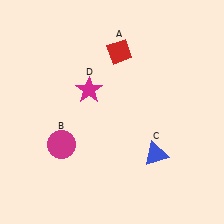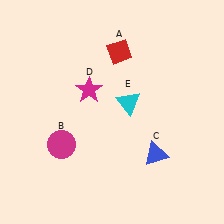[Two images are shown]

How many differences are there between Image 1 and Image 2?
There is 1 difference between the two images.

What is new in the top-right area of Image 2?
A cyan triangle (E) was added in the top-right area of Image 2.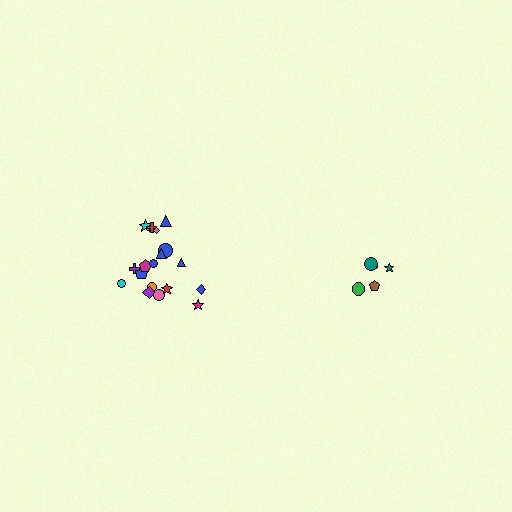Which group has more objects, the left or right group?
The left group.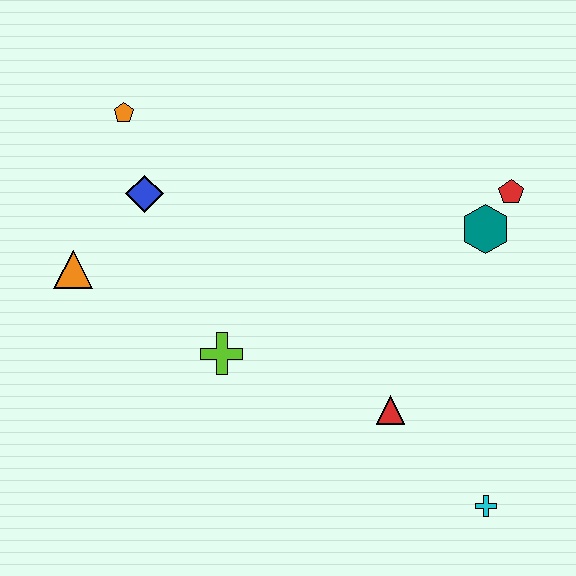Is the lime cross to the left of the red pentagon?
Yes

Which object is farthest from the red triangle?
The orange pentagon is farthest from the red triangle.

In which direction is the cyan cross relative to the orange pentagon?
The cyan cross is below the orange pentagon.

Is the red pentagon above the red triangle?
Yes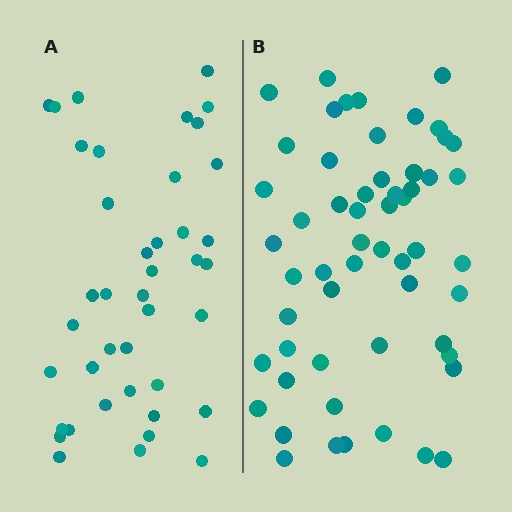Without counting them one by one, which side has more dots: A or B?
Region B (the right region) has more dots.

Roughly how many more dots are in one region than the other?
Region B has approximately 15 more dots than region A.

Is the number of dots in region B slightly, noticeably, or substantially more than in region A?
Region B has noticeably more, but not dramatically so. The ratio is roughly 1.4 to 1.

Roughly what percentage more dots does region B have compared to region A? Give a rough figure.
About 35% more.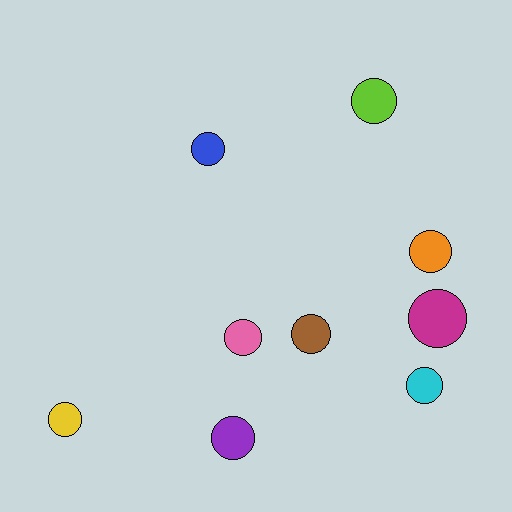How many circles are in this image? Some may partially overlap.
There are 9 circles.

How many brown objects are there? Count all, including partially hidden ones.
There is 1 brown object.